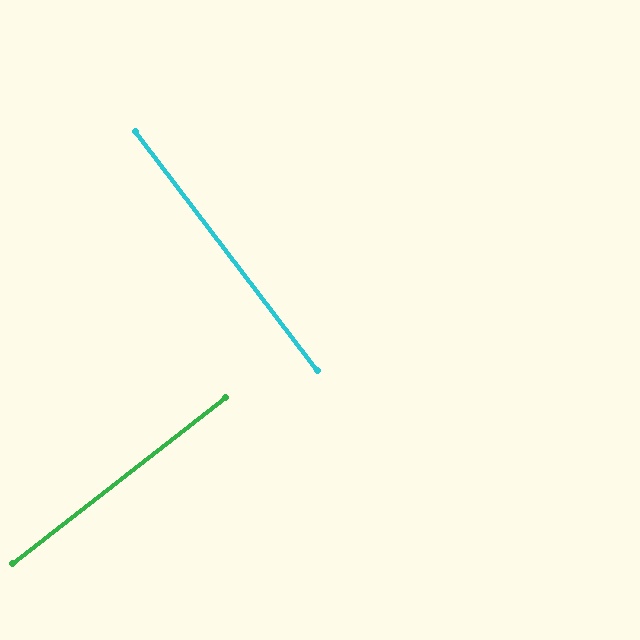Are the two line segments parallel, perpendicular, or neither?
Perpendicular — they meet at approximately 89°.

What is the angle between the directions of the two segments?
Approximately 89 degrees.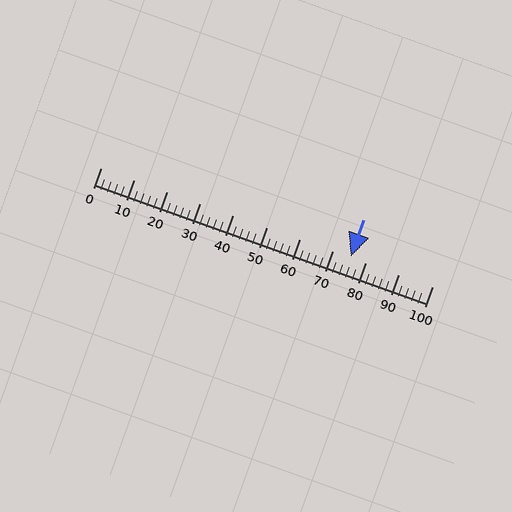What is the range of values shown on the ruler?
The ruler shows values from 0 to 100.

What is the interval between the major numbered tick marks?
The major tick marks are spaced 10 units apart.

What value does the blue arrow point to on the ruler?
The blue arrow points to approximately 75.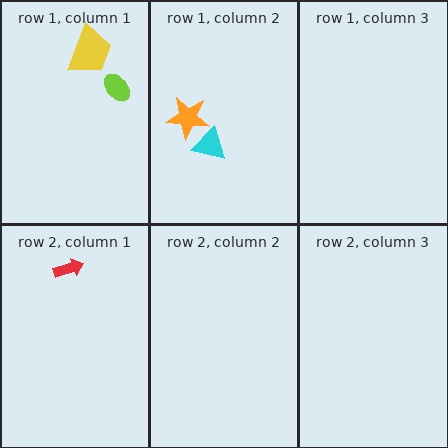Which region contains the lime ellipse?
The row 1, column 1 region.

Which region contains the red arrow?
The row 2, column 1 region.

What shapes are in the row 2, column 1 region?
The red arrow.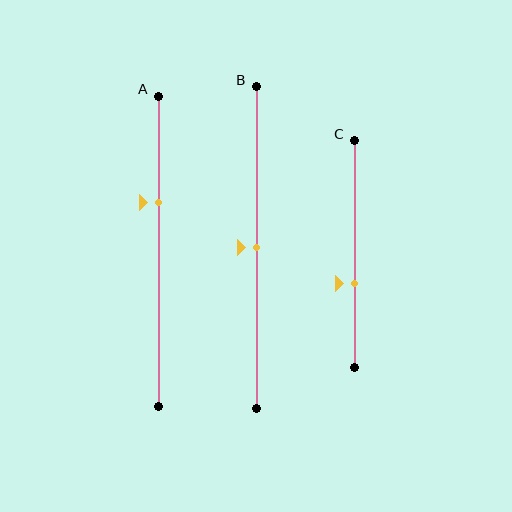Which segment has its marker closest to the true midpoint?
Segment B has its marker closest to the true midpoint.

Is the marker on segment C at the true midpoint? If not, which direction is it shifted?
No, the marker on segment C is shifted downward by about 13% of the segment length.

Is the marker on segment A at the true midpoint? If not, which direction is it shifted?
No, the marker on segment A is shifted upward by about 16% of the segment length.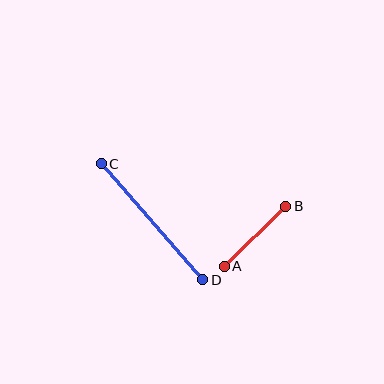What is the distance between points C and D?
The distance is approximately 154 pixels.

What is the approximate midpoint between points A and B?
The midpoint is at approximately (255, 236) pixels.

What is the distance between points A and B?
The distance is approximately 86 pixels.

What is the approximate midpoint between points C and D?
The midpoint is at approximately (152, 222) pixels.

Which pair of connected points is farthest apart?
Points C and D are farthest apart.